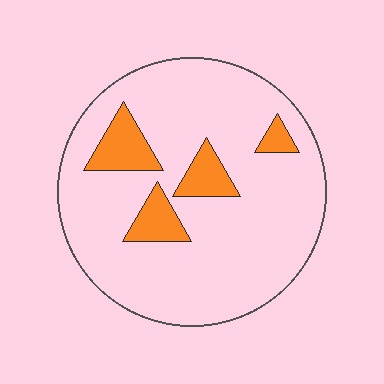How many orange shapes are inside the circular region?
4.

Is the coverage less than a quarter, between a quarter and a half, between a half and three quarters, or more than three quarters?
Less than a quarter.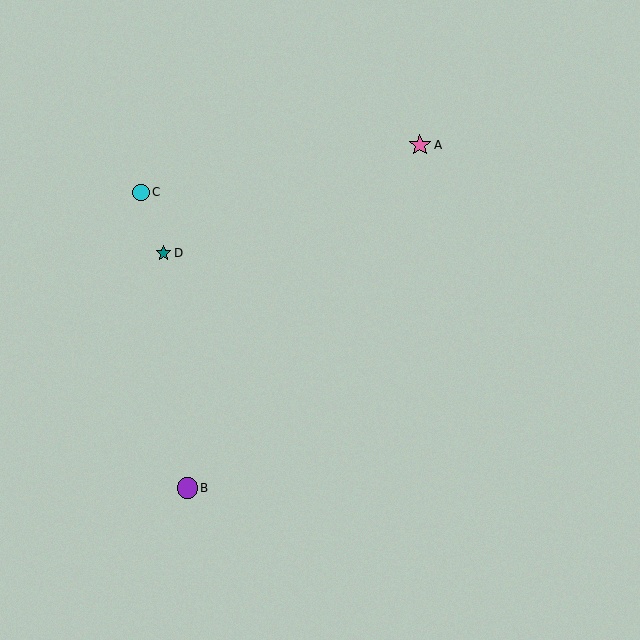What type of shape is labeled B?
Shape B is a purple circle.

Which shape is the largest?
The pink star (labeled A) is the largest.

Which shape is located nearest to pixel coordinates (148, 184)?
The cyan circle (labeled C) at (141, 192) is nearest to that location.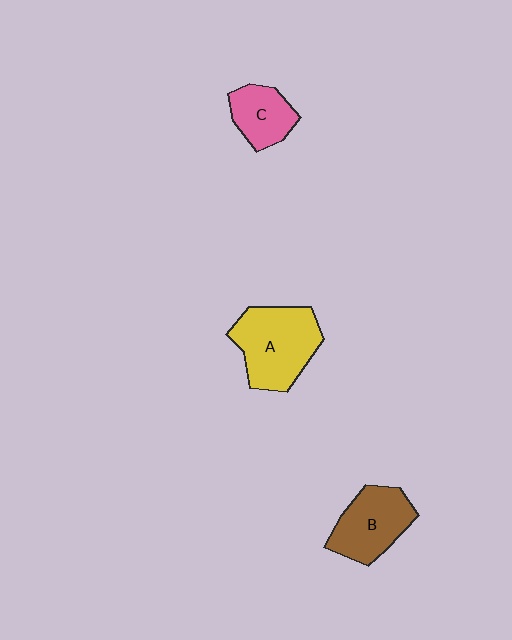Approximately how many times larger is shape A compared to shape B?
Approximately 1.3 times.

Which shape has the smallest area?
Shape C (pink).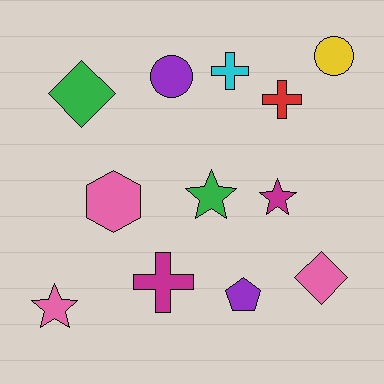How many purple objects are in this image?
There are 2 purple objects.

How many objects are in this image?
There are 12 objects.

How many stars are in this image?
There are 3 stars.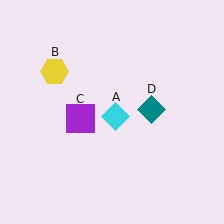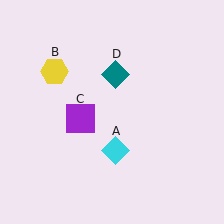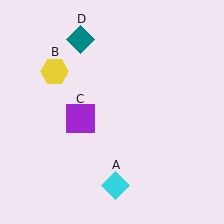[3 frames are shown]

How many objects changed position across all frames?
2 objects changed position: cyan diamond (object A), teal diamond (object D).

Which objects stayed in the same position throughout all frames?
Yellow hexagon (object B) and purple square (object C) remained stationary.